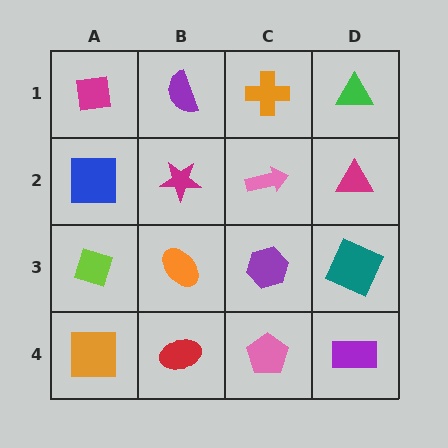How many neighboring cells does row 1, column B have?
3.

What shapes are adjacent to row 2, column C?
An orange cross (row 1, column C), a purple hexagon (row 3, column C), a magenta star (row 2, column B), a magenta triangle (row 2, column D).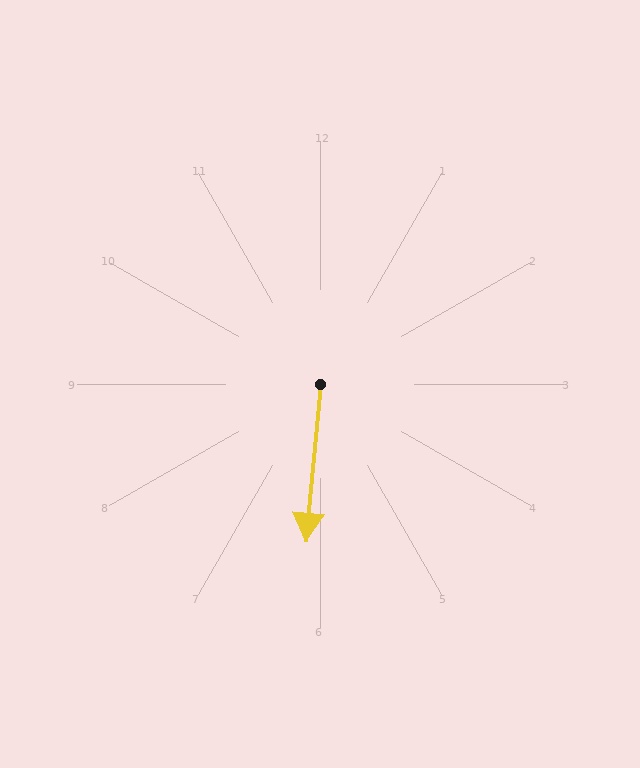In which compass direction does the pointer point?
South.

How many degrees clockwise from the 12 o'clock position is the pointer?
Approximately 185 degrees.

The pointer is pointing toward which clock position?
Roughly 6 o'clock.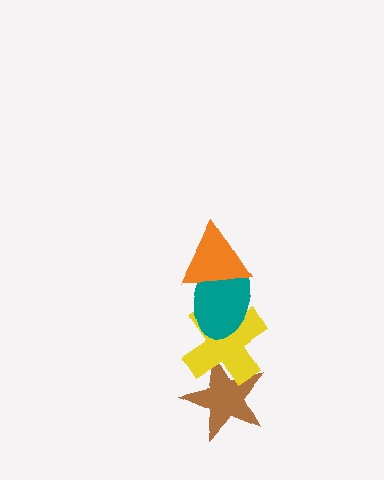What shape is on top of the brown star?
The yellow cross is on top of the brown star.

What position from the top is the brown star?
The brown star is 4th from the top.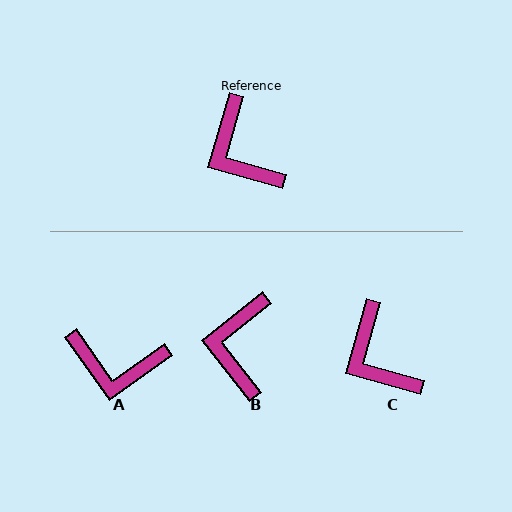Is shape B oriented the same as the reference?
No, it is off by about 35 degrees.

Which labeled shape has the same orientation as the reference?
C.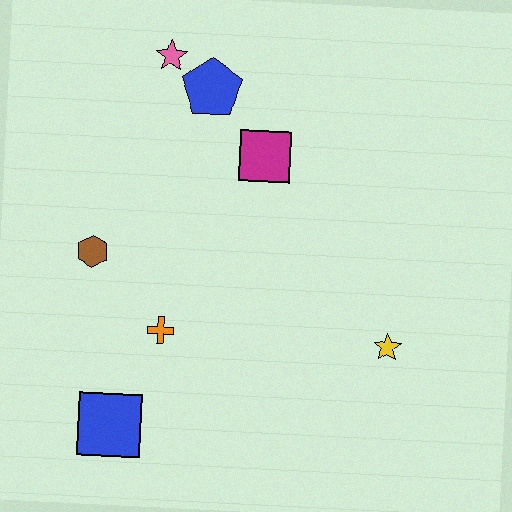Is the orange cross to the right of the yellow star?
No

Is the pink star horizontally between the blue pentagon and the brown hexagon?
Yes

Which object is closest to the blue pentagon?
The pink star is closest to the blue pentagon.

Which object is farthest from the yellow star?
The pink star is farthest from the yellow star.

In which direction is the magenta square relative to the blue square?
The magenta square is above the blue square.